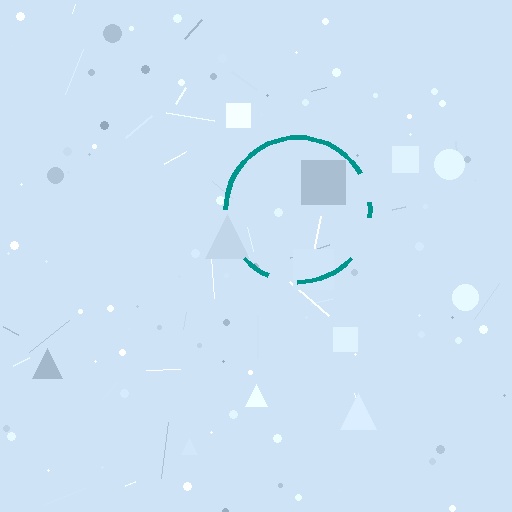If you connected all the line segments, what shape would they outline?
They would outline a circle.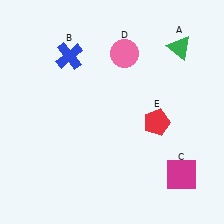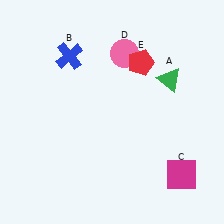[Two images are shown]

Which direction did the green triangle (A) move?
The green triangle (A) moved down.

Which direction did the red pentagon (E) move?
The red pentagon (E) moved up.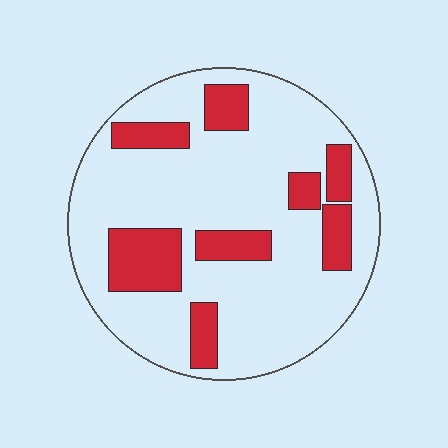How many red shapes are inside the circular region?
8.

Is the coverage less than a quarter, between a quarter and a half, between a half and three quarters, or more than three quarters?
Less than a quarter.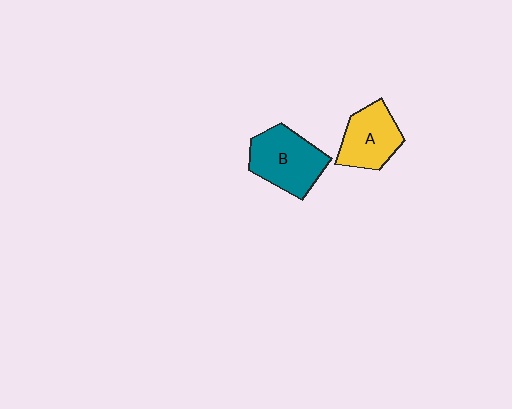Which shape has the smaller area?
Shape A (yellow).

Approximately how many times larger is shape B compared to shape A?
Approximately 1.2 times.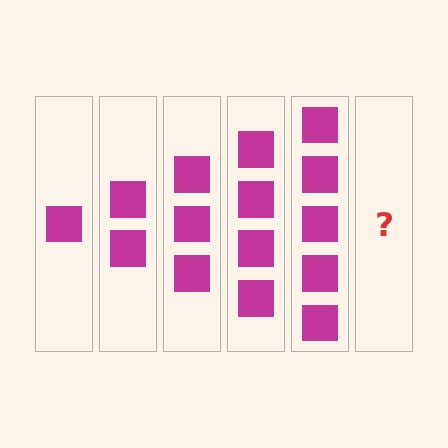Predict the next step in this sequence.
The next step is 6 squares.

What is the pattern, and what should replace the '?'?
The pattern is that each step adds one more square. The '?' should be 6 squares.